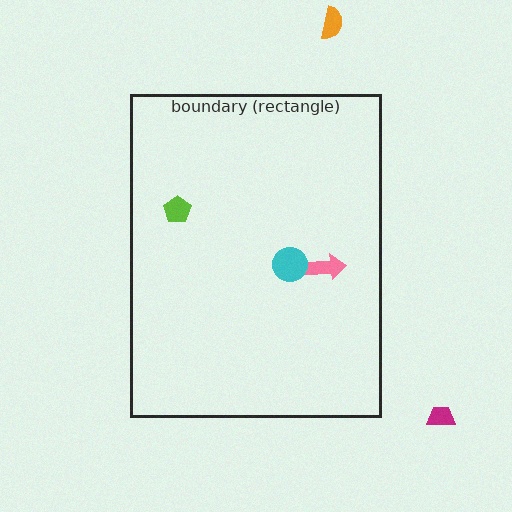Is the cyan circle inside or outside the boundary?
Inside.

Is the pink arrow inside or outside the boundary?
Inside.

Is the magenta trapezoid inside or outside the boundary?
Outside.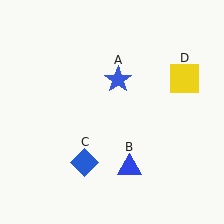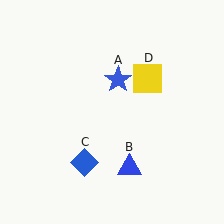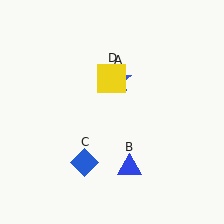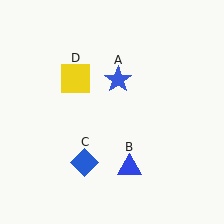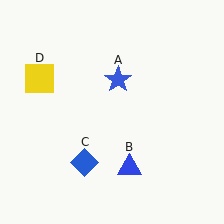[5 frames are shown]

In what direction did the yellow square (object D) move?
The yellow square (object D) moved left.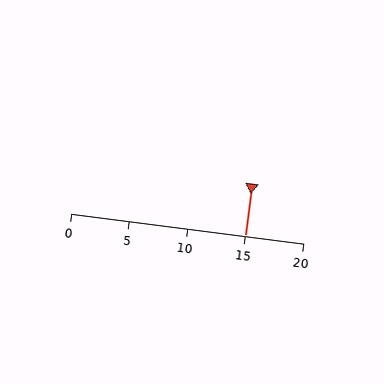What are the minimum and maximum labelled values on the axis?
The axis runs from 0 to 20.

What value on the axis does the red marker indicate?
The marker indicates approximately 15.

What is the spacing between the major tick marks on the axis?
The major ticks are spaced 5 apart.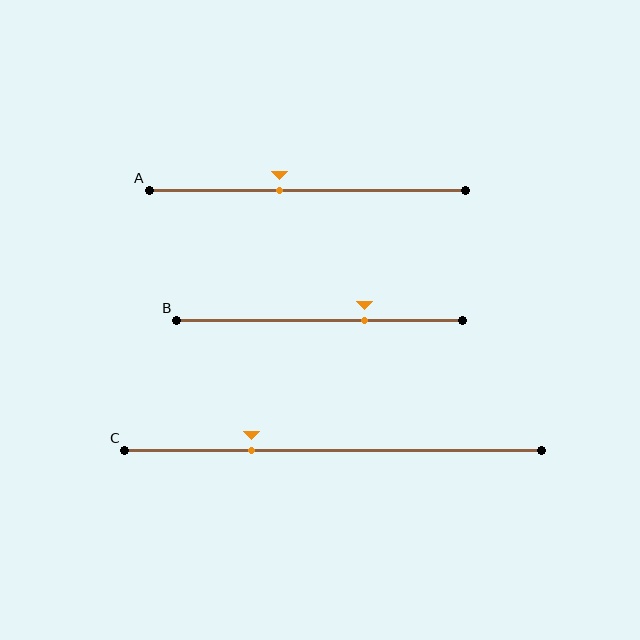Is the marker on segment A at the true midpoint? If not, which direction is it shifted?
No, the marker on segment A is shifted to the left by about 9% of the segment length.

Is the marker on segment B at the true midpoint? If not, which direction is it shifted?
No, the marker on segment B is shifted to the right by about 16% of the segment length.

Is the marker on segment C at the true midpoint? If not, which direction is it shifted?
No, the marker on segment C is shifted to the left by about 20% of the segment length.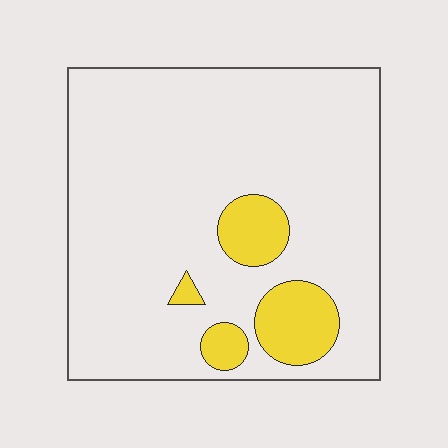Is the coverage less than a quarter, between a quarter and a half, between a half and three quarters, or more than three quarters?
Less than a quarter.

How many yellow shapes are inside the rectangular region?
4.